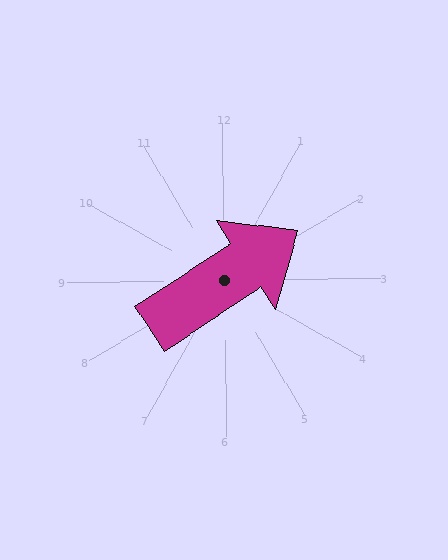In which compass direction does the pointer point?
Northeast.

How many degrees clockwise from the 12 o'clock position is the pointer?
Approximately 57 degrees.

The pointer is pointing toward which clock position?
Roughly 2 o'clock.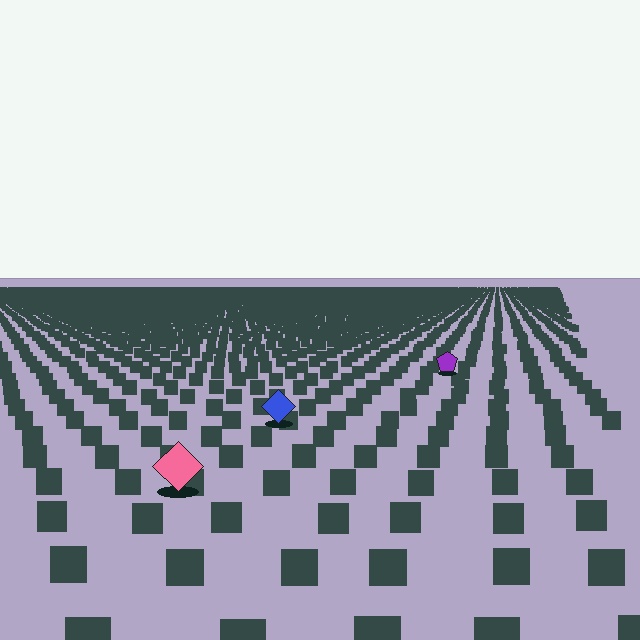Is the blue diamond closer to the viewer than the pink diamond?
No. The pink diamond is closer — you can tell from the texture gradient: the ground texture is coarser near it.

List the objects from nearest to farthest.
From nearest to farthest: the pink diamond, the blue diamond, the purple pentagon.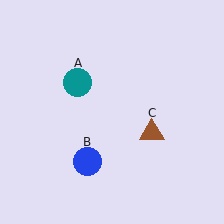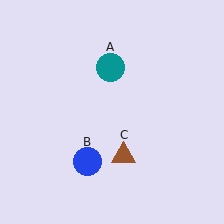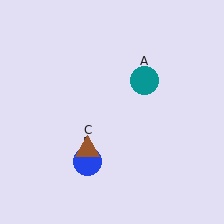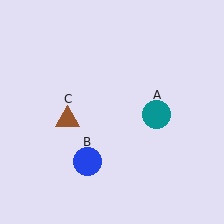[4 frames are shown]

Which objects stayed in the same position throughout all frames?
Blue circle (object B) remained stationary.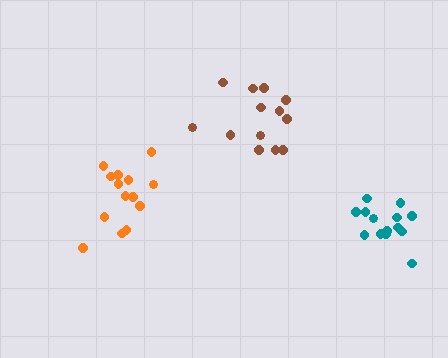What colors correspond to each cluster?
The clusters are colored: brown, orange, teal.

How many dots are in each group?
Group 1: 13 dots, Group 2: 14 dots, Group 3: 14 dots (41 total).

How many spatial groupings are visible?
There are 3 spatial groupings.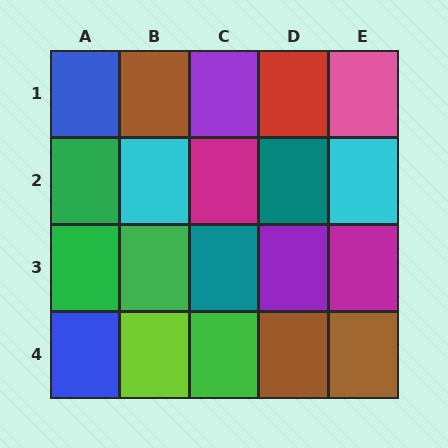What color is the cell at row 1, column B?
Brown.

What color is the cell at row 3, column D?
Purple.